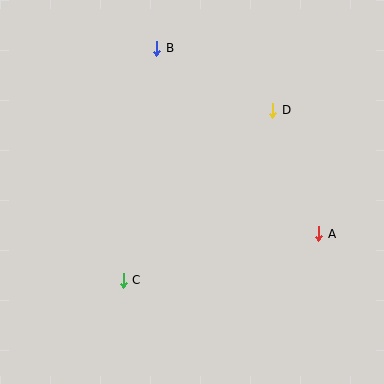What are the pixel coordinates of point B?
Point B is at (157, 48).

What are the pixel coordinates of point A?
Point A is at (319, 234).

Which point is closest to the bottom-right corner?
Point A is closest to the bottom-right corner.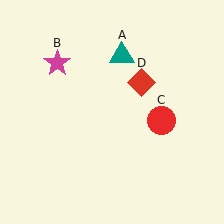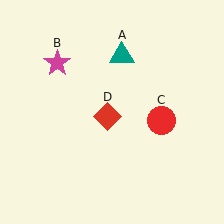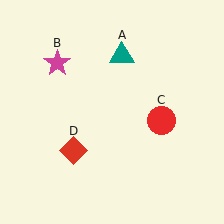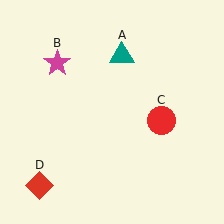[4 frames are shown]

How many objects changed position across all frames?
1 object changed position: red diamond (object D).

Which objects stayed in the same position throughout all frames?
Teal triangle (object A) and magenta star (object B) and red circle (object C) remained stationary.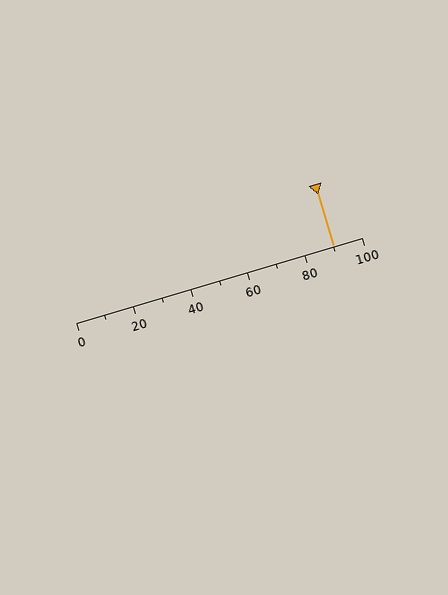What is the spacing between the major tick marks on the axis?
The major ticks are spaced 20 apart.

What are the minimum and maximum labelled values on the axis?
The axis runs from 0 to 100.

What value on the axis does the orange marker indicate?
The marker indicates approximately 90.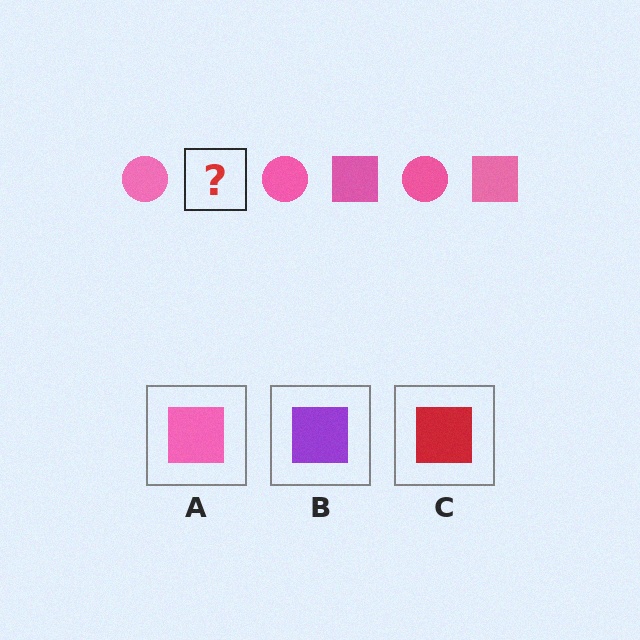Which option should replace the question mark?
Option A.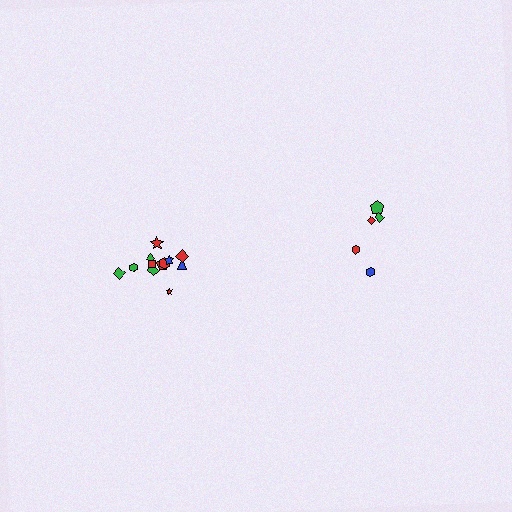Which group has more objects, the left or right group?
The left group.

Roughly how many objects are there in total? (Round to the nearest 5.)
Roughly 15 objects in total.